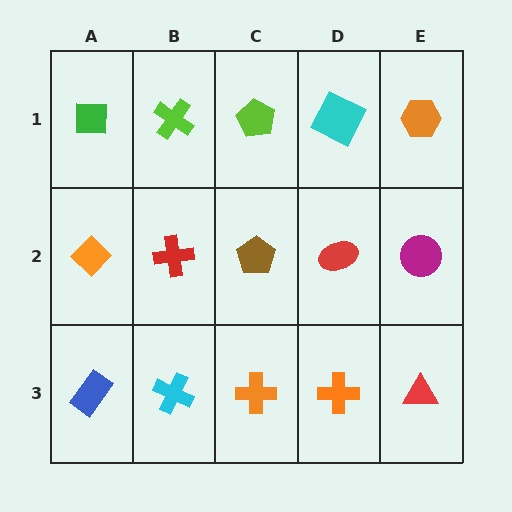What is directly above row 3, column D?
A red ellipse.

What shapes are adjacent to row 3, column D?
A red ellipse (row 2, column D), an orange cross (row 3, column C), a red triangle (row 3, column E).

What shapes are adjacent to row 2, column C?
A lime pentagon (row 1, column C), an orange cross (row 3, column C), a red cross (row 2, column B), a red ellipse (row 2, column D).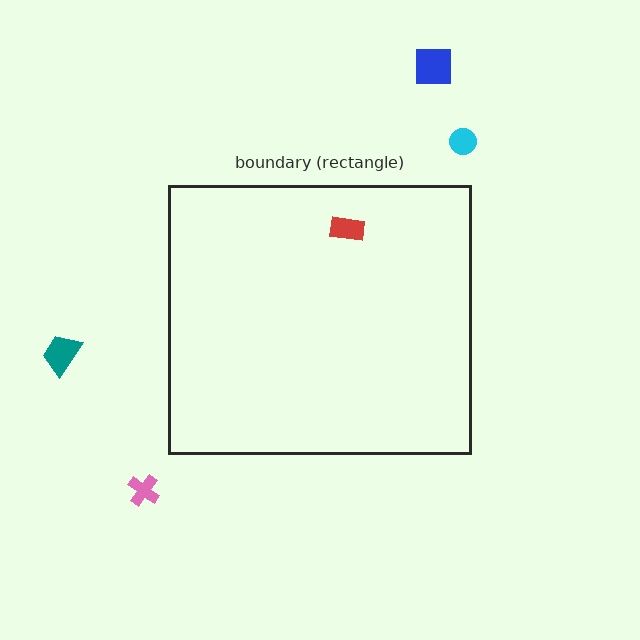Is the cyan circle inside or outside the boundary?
Outside.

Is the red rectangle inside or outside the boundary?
Inside.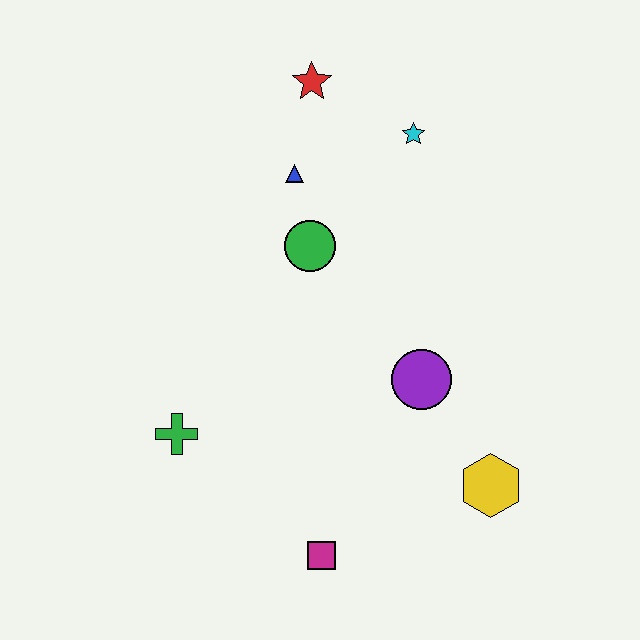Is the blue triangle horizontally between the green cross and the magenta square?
Yes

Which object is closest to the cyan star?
The red star is closest to the cyan star.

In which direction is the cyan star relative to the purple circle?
The cyan star is above the purple circle.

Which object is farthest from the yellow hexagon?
The red star is farthest from the yellow hexagon.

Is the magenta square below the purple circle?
Yes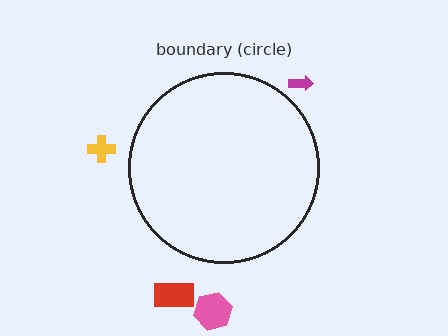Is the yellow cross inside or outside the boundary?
Outside.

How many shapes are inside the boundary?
0 inside, 4 outside.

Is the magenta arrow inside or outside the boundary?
Outside.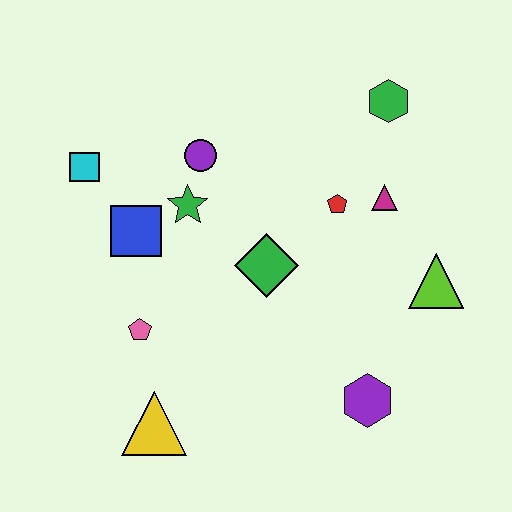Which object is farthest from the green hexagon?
The yellow triangle is farthest from the green hexagon.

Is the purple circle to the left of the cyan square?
No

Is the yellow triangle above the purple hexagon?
No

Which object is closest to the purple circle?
The green star is closest to the purple circle.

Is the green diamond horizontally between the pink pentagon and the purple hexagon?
Yes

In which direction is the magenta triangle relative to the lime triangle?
The magenta triangle is above the lime triangle.